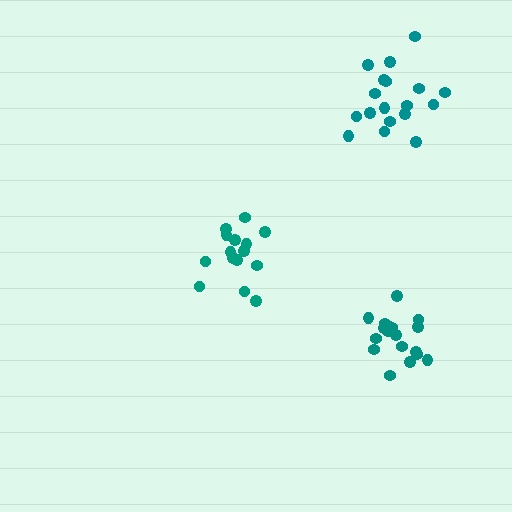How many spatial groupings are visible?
There are 3 spatial groupings.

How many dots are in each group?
Group 1: 15 dots, Group 2: 18 dots, Group 3: 18 dots (51 total).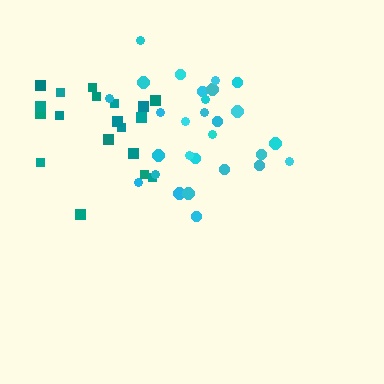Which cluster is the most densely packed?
Cyan.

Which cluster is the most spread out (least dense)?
Teal.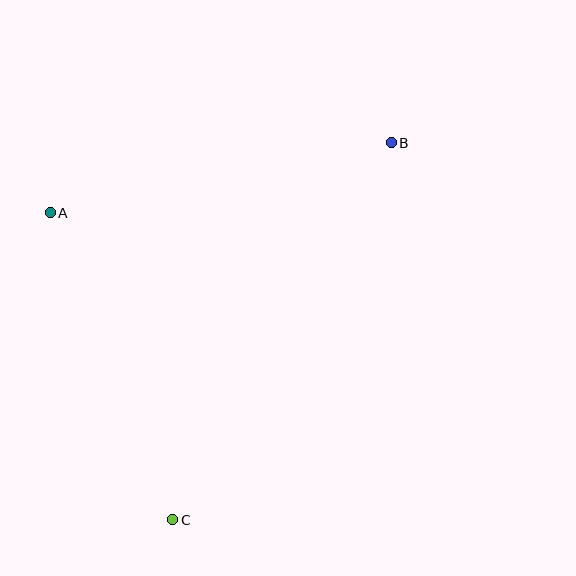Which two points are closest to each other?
Points A and C are closest to each other.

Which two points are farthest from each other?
Points B and C are farthest from each other.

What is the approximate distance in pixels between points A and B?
The distance between A and B is approximately 348 pixels.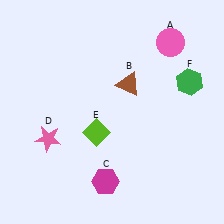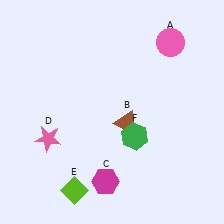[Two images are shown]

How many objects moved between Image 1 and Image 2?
3 objects moved between the two images.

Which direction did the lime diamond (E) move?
The lime diamond (E) moved down.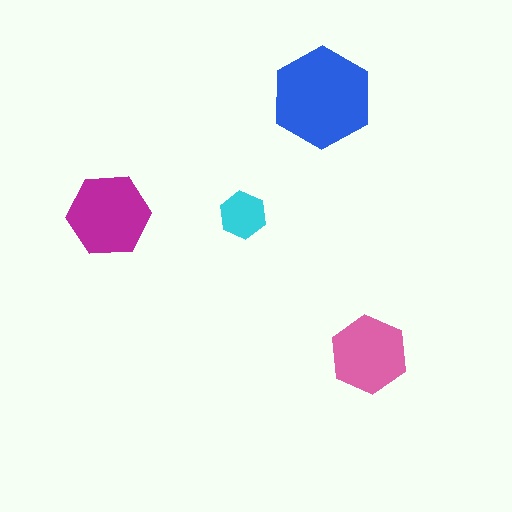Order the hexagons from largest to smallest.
the blue one, the magenta one, the pink one, the cyan one.